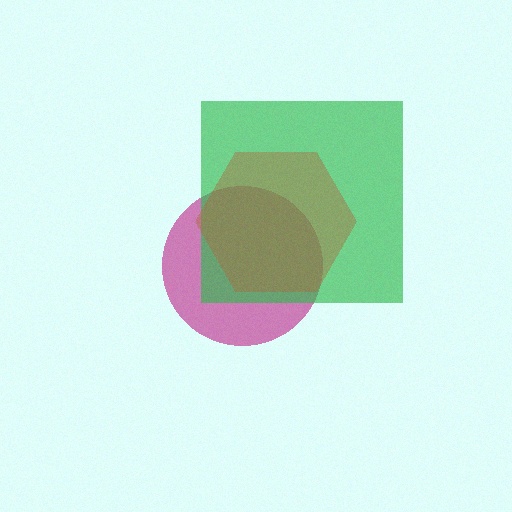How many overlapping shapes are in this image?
There are 3 overlapping shapes in the image.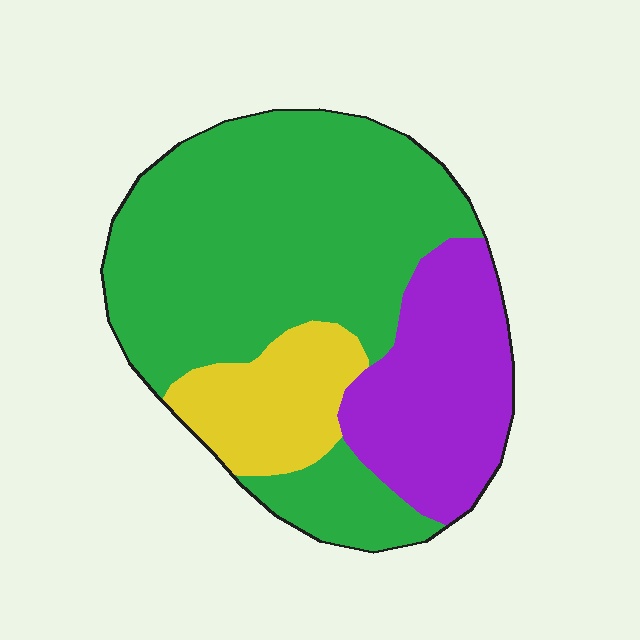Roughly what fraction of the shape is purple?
Purple covers around 25% of the shape.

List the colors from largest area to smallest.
From largest to smallest: green, purple, yellow.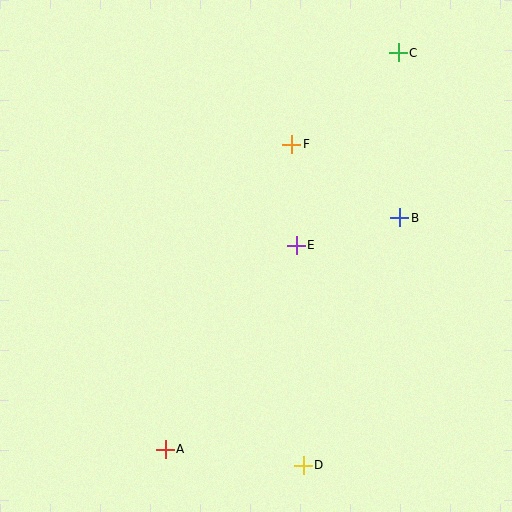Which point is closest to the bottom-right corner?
Point D is closest to the bottom-right corner.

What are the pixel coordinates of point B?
Point B is at (400, 218).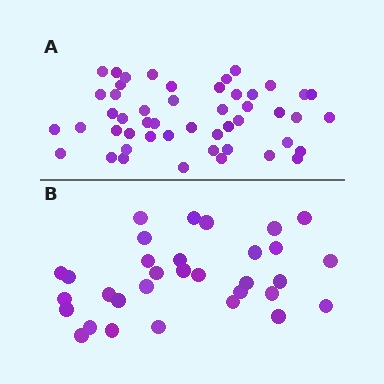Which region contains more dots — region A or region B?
Region A (the top region) has more dots.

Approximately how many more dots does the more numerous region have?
Region A has approximately 15 more dots than region B.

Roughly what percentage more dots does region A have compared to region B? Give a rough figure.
About 55% more.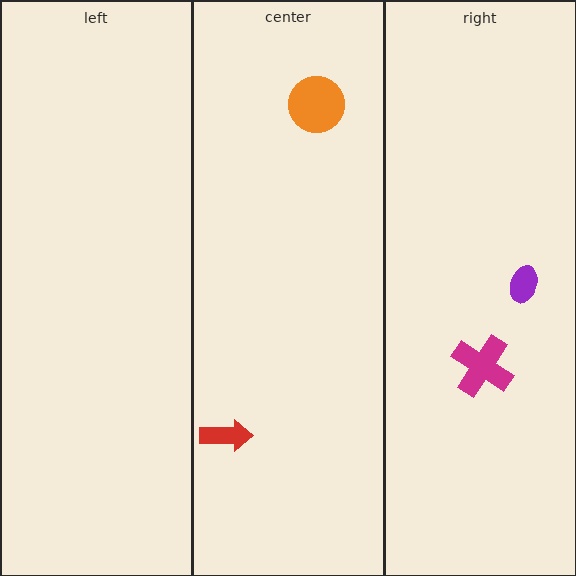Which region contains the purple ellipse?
The right region.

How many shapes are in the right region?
2.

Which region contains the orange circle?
The center region.